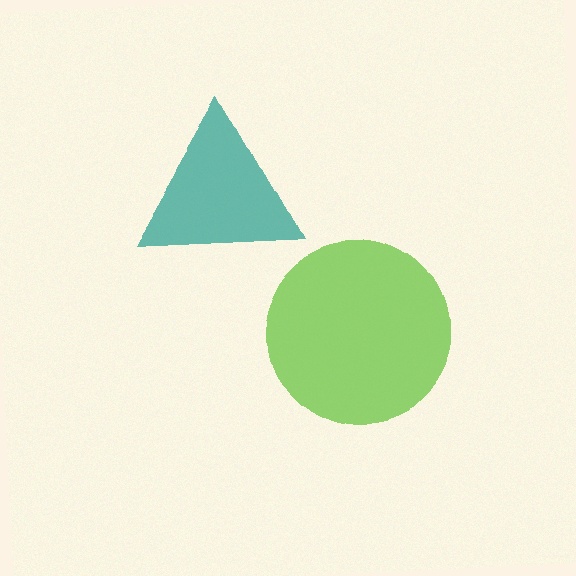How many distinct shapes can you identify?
There are 2 distinct shapes: a teal triangle, a lime circle.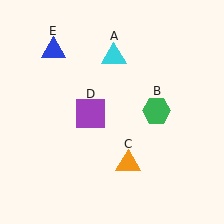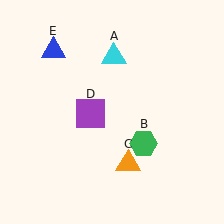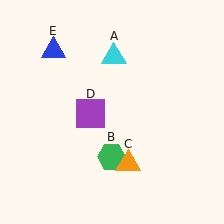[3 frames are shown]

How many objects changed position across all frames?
1 object changed position: green hexagon (object B).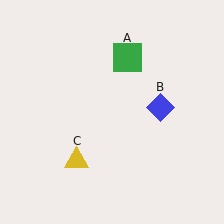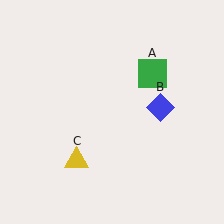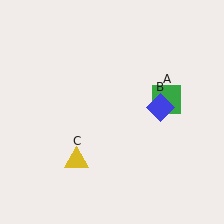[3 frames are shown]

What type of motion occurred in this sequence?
The green square (object A) rotated clockwise around the center of the scene.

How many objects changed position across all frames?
1 object changed position: green square (object A).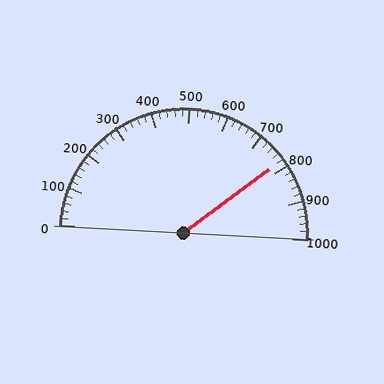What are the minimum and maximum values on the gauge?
The gauge ranges from 0 to 1000.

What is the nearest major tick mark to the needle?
The nearest major tick mark is 800.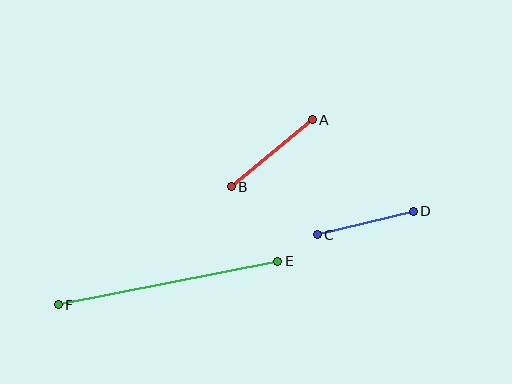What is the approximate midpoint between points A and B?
The midpoint is at approximately (272, 153) pixels.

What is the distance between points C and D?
The distance is approximately 99 pixels.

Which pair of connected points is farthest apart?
Points E and F are farthest apart.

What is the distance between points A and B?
The distance is approximately 105 pixels.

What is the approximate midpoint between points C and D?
The midpoint is at approximately (365, 223) pixels.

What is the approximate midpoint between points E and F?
The midpoint is at approximately (168, 283) pixels.